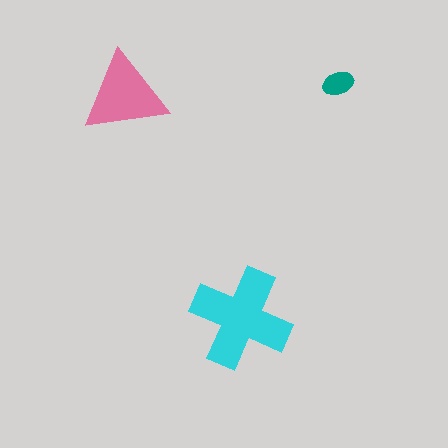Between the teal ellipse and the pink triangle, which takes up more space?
The pink triangle.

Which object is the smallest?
The teal ellipse.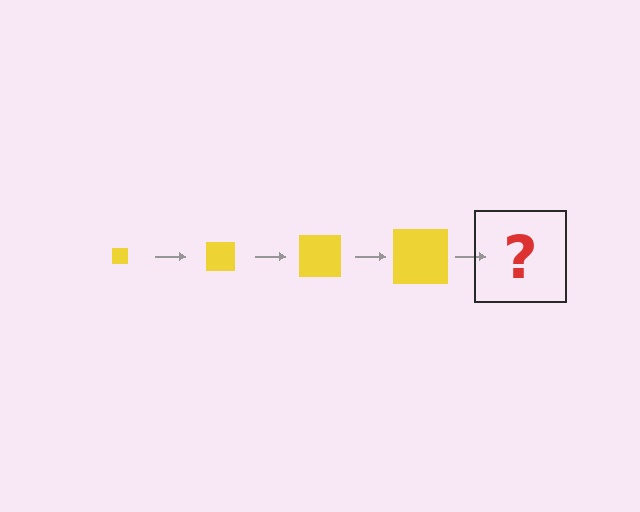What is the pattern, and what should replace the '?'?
The pattern is that the square gets progressively larger each step. The '?' should be a yellow square, larger than the previous one.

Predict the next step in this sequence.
The next step is a yellow square, larger than the previous one.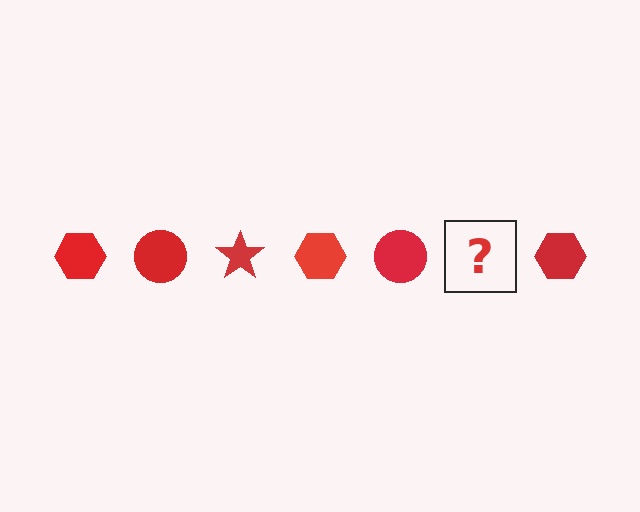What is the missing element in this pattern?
The missing element is a red star.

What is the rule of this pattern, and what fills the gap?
The rule is that the pattern cycles through hexagon, circle, star shapes in red. The gap should be filled with a red star.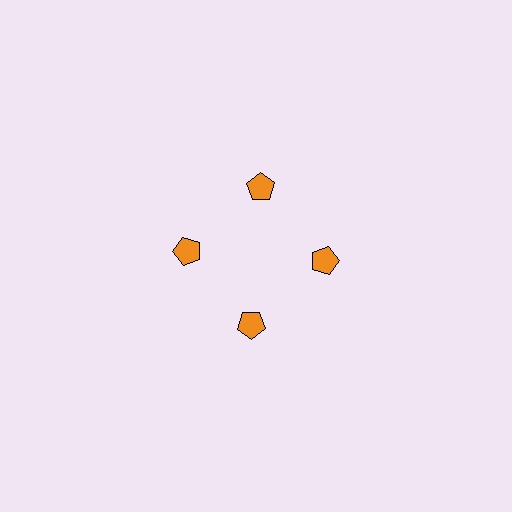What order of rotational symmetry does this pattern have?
This pattern has 4-fold rotational symmetry.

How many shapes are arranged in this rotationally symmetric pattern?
There are 4 shapes, arranged in 4 groups of 1.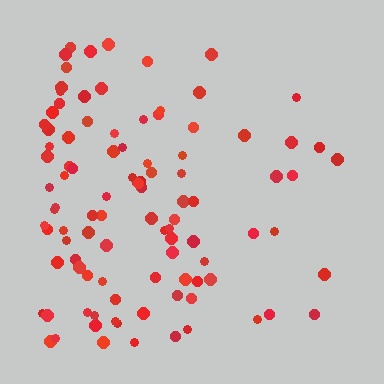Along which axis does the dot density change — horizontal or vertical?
Horizontal.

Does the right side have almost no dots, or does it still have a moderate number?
Still a moderate number, just noticeably fewer than the left.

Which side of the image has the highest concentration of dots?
The left.